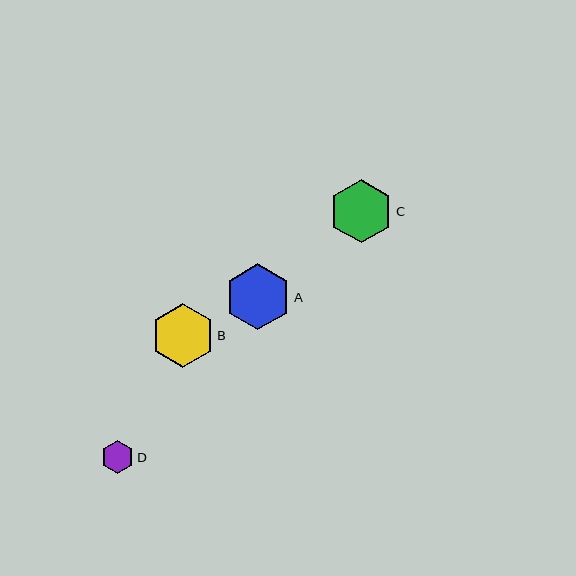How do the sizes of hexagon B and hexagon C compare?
Hexagon B and hexagon C are approximately the same size.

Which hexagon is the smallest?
Hexagon D is the smallest with a size of approximately 32 pixels.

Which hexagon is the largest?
Hexagon A is the largest with a size of approximately 66 pixels.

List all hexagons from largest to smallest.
From largest to smallest: A, B, C, D.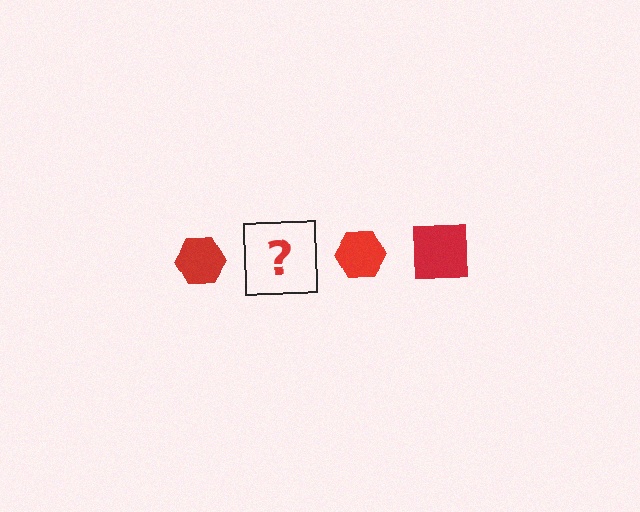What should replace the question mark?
The question mark should be replaced with a red square.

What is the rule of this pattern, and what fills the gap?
The rule is that the pattern cycles through hexagon, square shapes in red. The gap should be filled with a red square.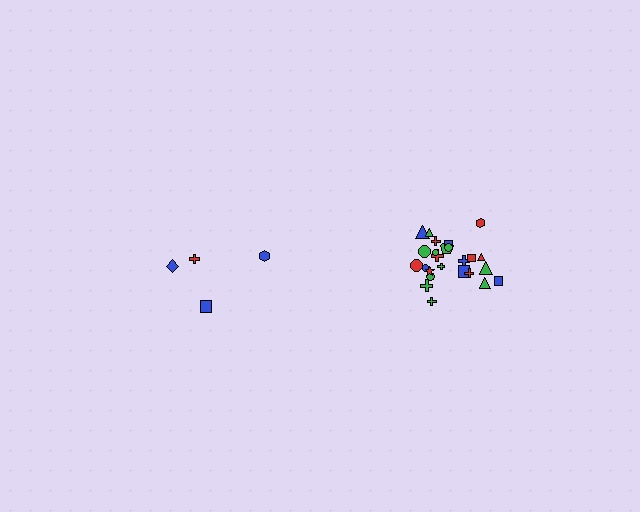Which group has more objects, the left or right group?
The right group.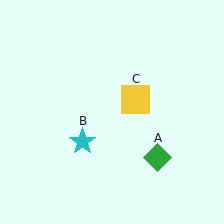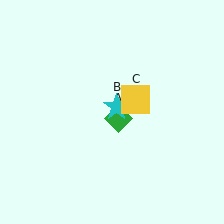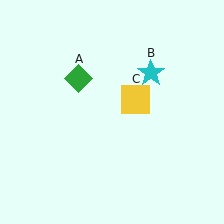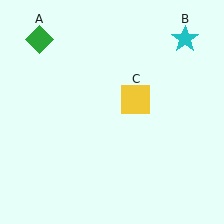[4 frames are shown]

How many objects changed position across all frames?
2 objects changed position: green diamond (object A), cyan star (object B).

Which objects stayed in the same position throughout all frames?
Yellow square (object C) remained stationary.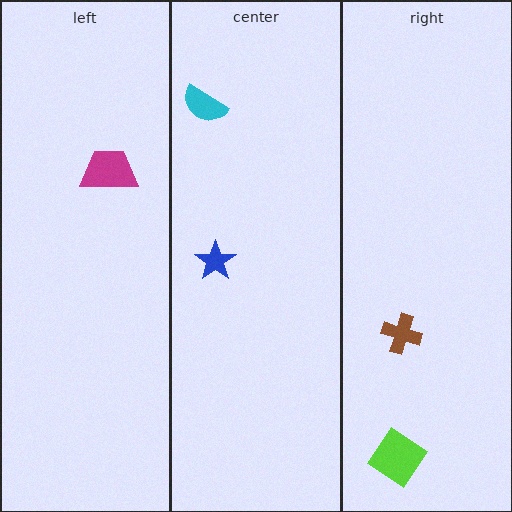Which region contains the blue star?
The center region.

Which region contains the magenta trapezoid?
The left region.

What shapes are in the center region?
The cyan semicircle, the blue star.